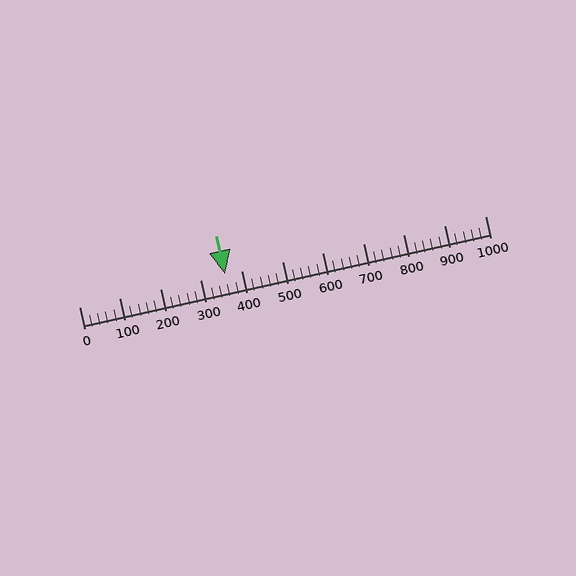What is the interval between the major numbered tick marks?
The major tick marks are spaced 100 units apart.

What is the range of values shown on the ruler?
The ruler shows values from 0 to 1000.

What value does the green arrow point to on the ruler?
The green arrow points to approximately 360.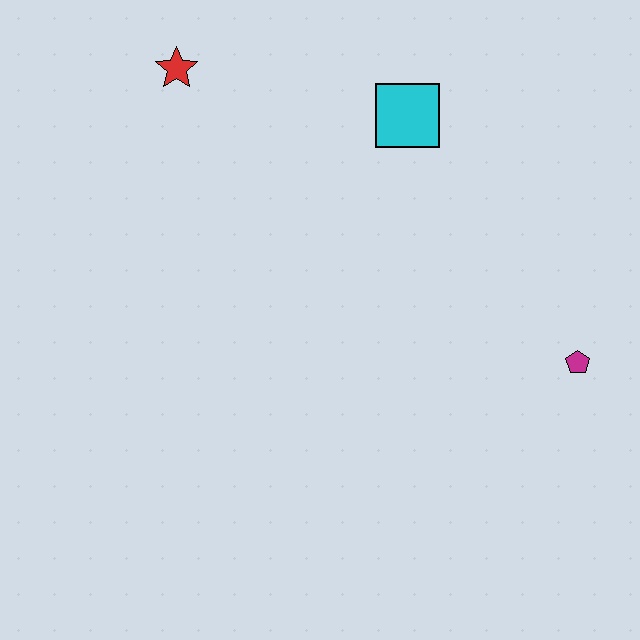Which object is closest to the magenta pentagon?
The cyan square is closest to the magenta pentagon.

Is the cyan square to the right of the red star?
Yes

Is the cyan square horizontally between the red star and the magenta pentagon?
Yes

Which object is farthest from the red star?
The magenta pentagon is farthest from the red star.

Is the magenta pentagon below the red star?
Yes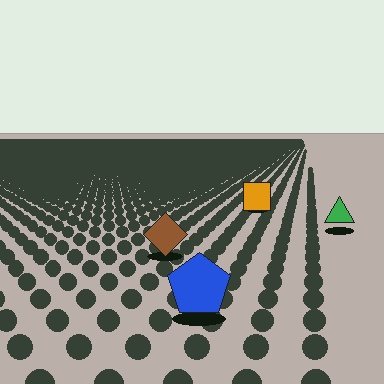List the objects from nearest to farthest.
From nearest to farthest: the blue pentagon, the brown diamond, the green triangle, the orange square.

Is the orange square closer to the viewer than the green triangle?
No. The green triangle is closer — you can tell from the texture gradient: the ground texture is coarser near it.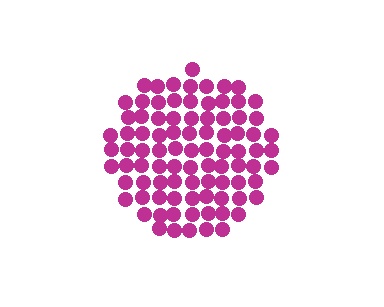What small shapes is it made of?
It is made of small circles.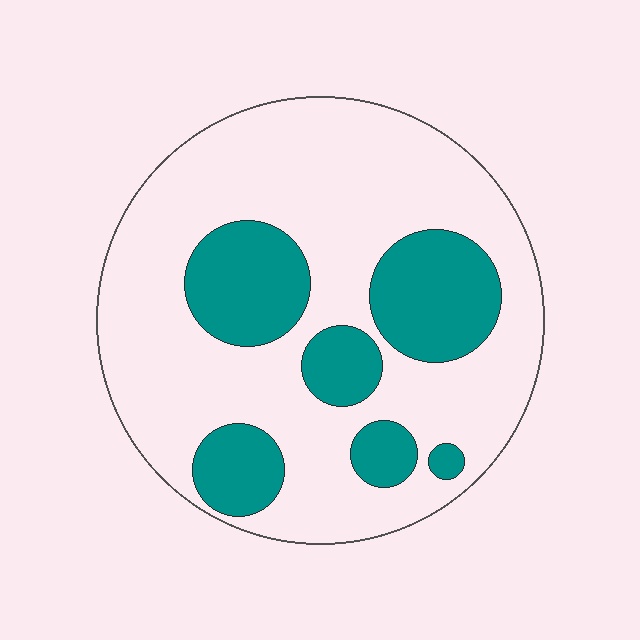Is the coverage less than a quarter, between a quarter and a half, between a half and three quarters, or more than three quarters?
Between a quarter and a half.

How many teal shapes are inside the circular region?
6.